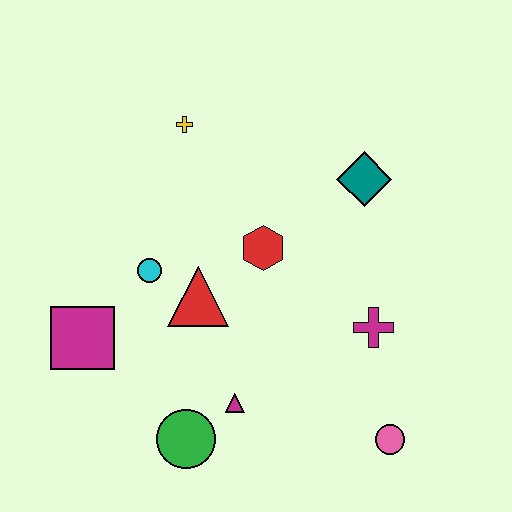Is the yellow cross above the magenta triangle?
Yes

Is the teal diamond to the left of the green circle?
No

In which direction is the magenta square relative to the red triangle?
The magenta square is to the left of the red triangle.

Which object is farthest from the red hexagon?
The pink circle is farthest from the red hexagon.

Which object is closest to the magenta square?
The cyan circle is closest to the magenta square.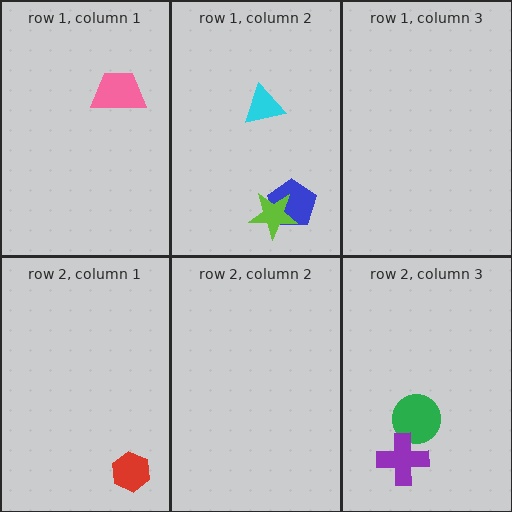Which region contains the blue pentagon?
The row 1, column 2 region.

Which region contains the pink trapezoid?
The row 1, column 1 region.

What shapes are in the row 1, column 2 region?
The blue pentagon, the cyan triangle, the lime star.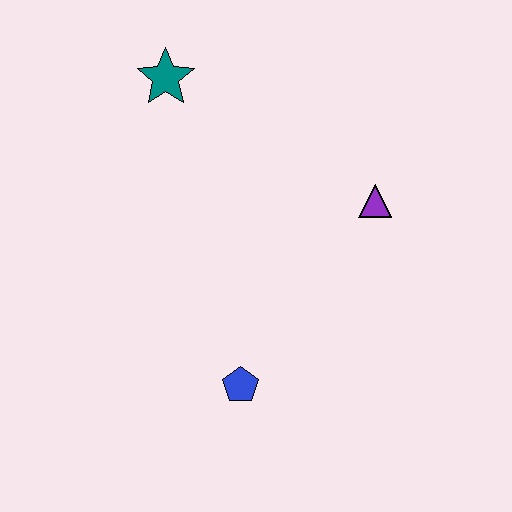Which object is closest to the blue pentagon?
The purple triangle is closest to the blue pentagon.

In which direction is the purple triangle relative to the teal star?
The purple triangle is to the right of the teal star.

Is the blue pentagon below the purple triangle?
Yes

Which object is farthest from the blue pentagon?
The teal star is farthest from the blue pentagon.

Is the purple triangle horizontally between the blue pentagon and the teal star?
No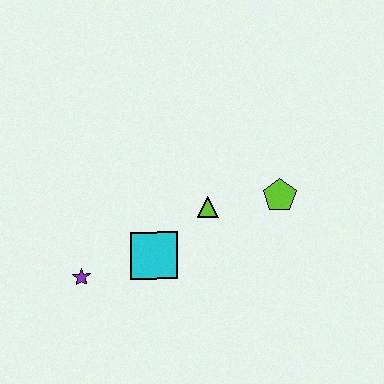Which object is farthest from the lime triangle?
The purple star is farthest from the lime triangle.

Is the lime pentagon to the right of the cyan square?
Yes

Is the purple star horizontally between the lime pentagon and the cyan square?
No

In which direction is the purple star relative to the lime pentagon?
The purple star is to the left of the lime pentagon.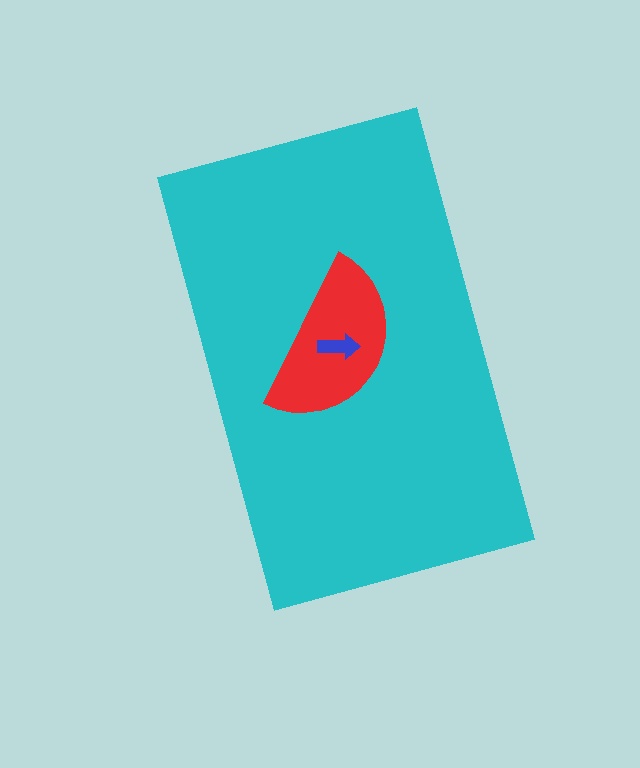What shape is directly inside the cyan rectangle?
The red semicircle.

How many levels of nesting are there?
3.